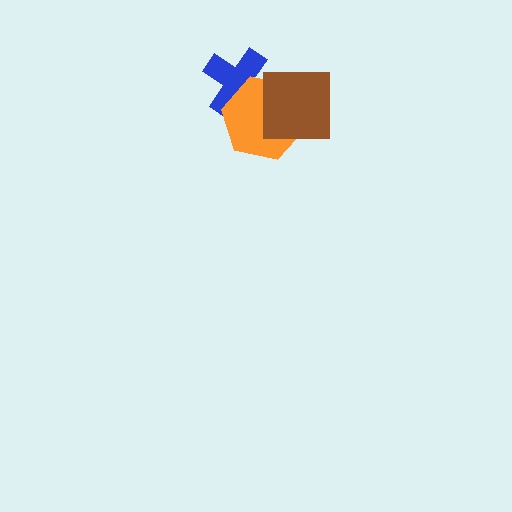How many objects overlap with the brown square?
1 object overlaps with the brown square.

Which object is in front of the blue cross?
The orange hexagon is in front of the blue cross.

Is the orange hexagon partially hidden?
Yes, it is partially covered by another shape.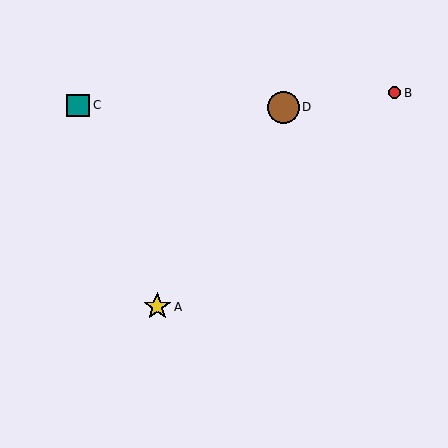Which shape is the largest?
The brown circle (labeled D) is the largest.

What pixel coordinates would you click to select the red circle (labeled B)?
Click at (395, 93) to select the red circle B.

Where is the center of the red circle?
The center of the red circle is at (395, 93).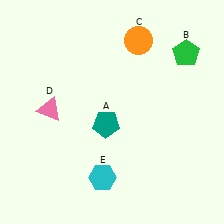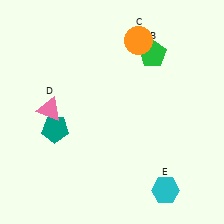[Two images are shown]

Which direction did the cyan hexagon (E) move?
The cyan hexagon (E) moved right.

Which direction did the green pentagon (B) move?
The green pentagon (B) moved left.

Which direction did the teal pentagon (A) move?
The teal pentagon (A) moved left.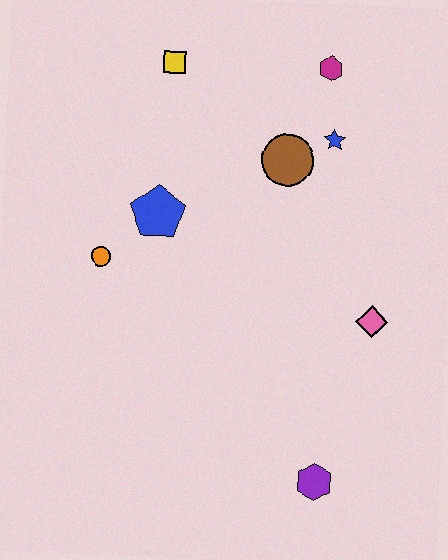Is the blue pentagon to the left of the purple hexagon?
Yes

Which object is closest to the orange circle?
The blue pentagon is closest to the orange circle.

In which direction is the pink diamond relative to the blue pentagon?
The pink diamond is to the right of the blue pentagon.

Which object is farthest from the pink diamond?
The yellow square is farthest from the pink diamond.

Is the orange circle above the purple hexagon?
Yes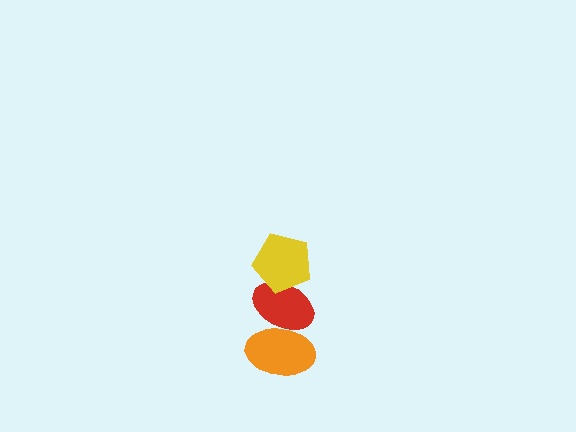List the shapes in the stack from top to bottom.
From top to bottom: the yellow pentagon, the red ellipse, the orange ellipse.